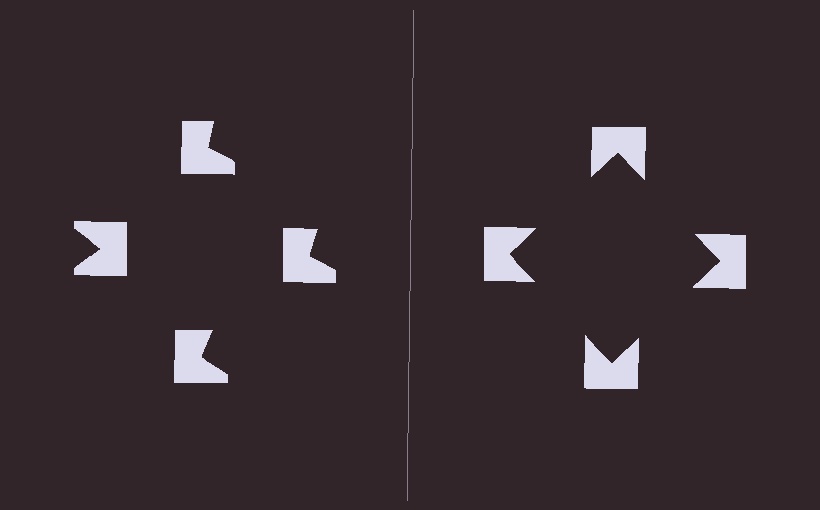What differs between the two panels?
The notched squares are positioned identically on both sides; only the wedge orientations differ. On the right they align to a square; on the left they are misaligned.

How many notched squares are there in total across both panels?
8 — 4 on each side.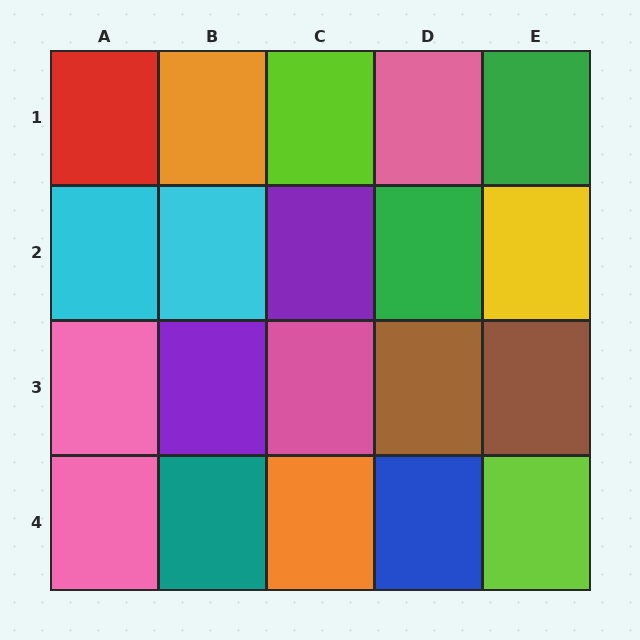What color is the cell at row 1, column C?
Lime.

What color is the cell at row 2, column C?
Purple.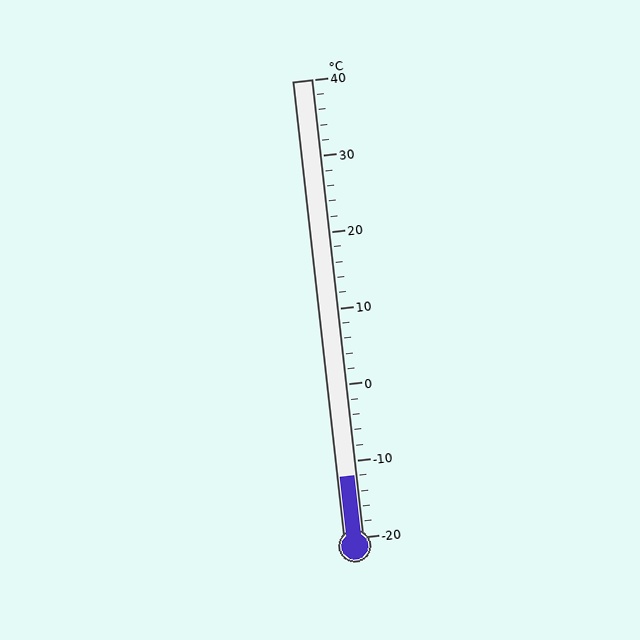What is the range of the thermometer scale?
The thermometer scale ranges from -20°C to 40°C.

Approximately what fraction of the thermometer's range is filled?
The thermometer is filled to approximately 15% of its range.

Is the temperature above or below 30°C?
The temperature is below 30°C.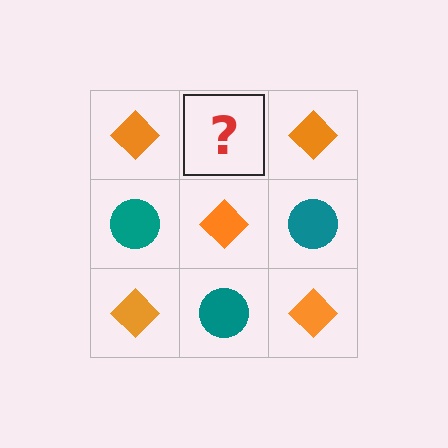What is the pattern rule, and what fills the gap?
The rule is that it alternates orange diamond and teal circle in a checkerboard pattern. The gap should be filled with a teal circle.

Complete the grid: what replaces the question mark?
The question mark should be replaced with a teal circle.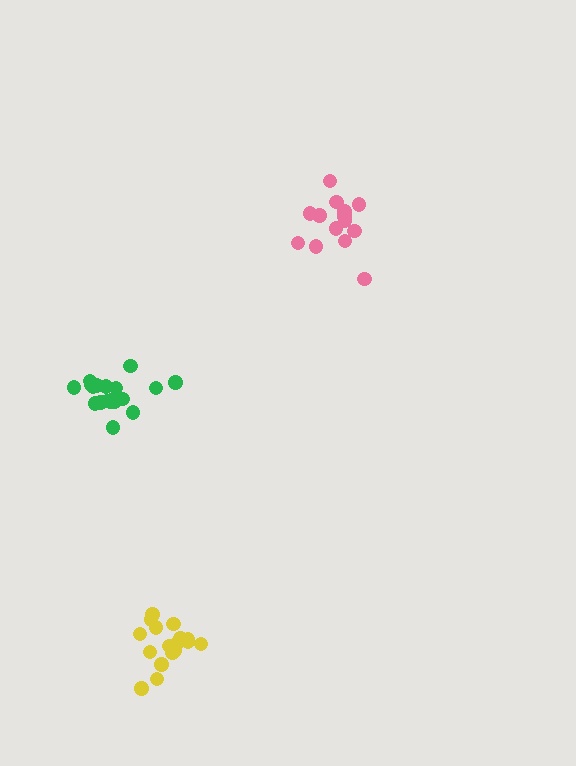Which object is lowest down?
The yellow cluster is bottommost.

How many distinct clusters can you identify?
There are 3 distinct clusters.